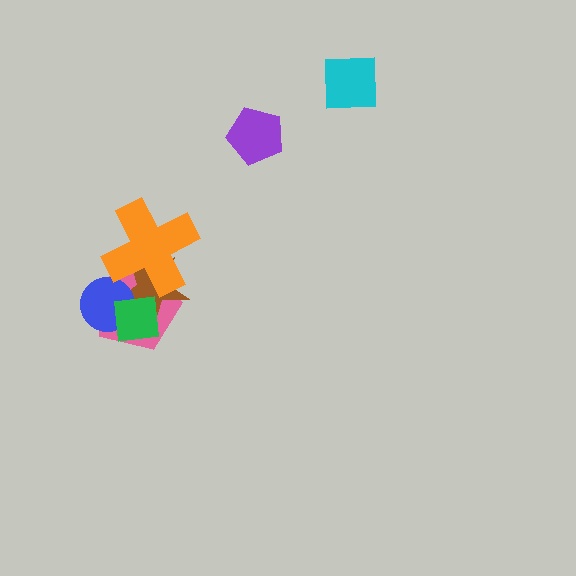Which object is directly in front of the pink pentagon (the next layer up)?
The brown star is directly in front of the pink pentagon.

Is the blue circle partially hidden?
Yes, it is partially covered by another shape.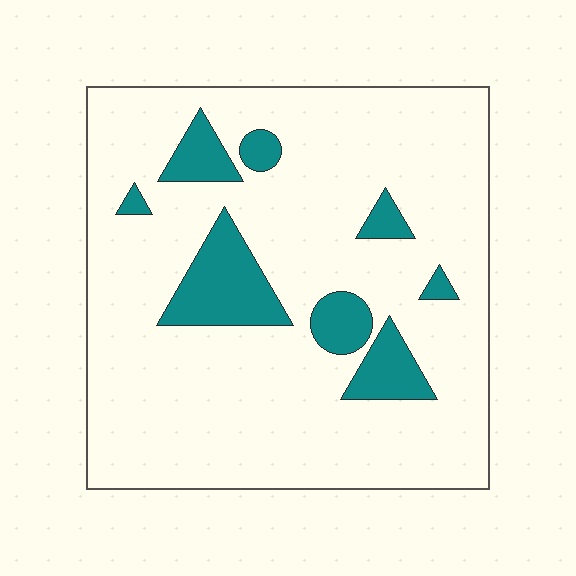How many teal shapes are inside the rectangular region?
8.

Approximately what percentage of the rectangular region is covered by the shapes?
Approximately 15%.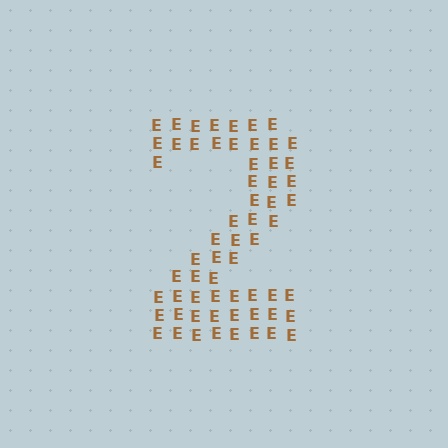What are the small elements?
The small elements are letter E's.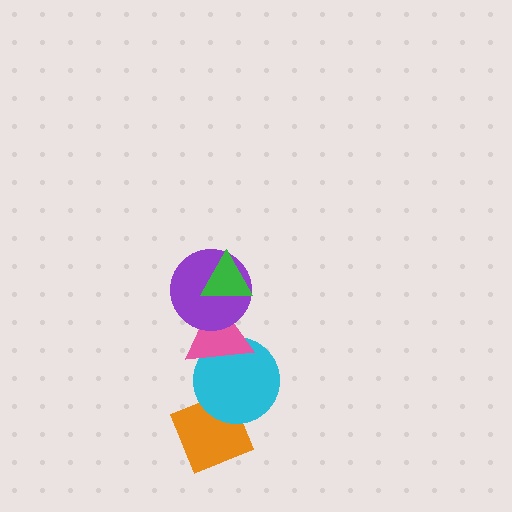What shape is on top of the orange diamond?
The cyan circle is on top of the orange diamond.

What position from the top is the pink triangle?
The pink triangle is 3rd from the top.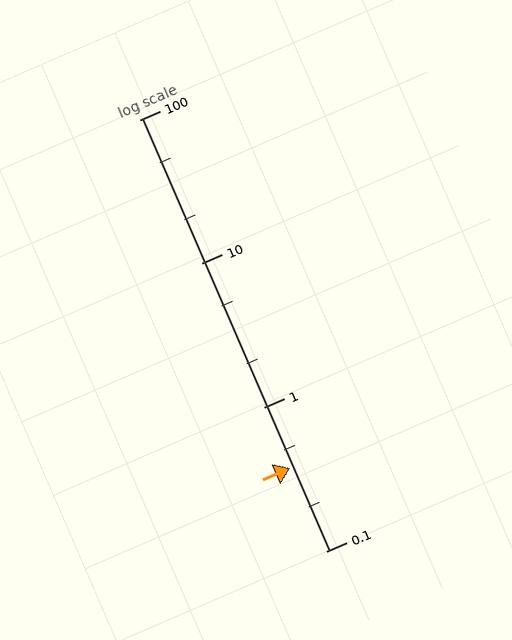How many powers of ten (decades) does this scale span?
The scale spans 3 decades, from 0.1 to 100.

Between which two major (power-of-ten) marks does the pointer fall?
The pointer is between 0.1 and 1.